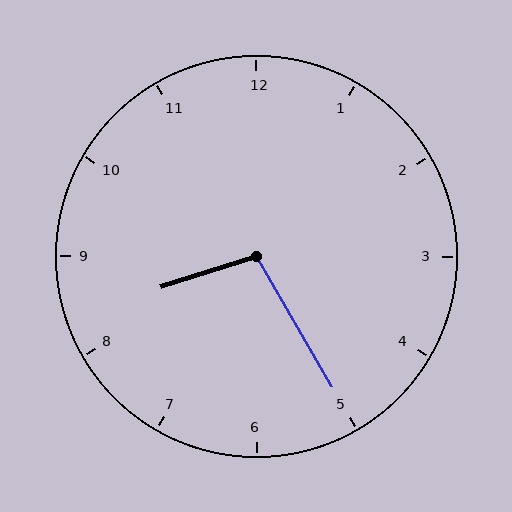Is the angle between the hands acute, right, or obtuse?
It is obtuse.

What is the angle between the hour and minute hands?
Approximately 102 degrees.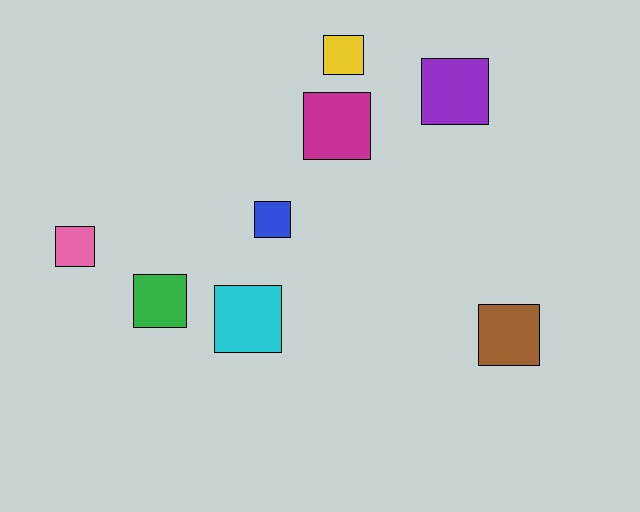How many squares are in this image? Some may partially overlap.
There are 8 squares.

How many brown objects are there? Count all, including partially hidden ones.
There is 1 brown object.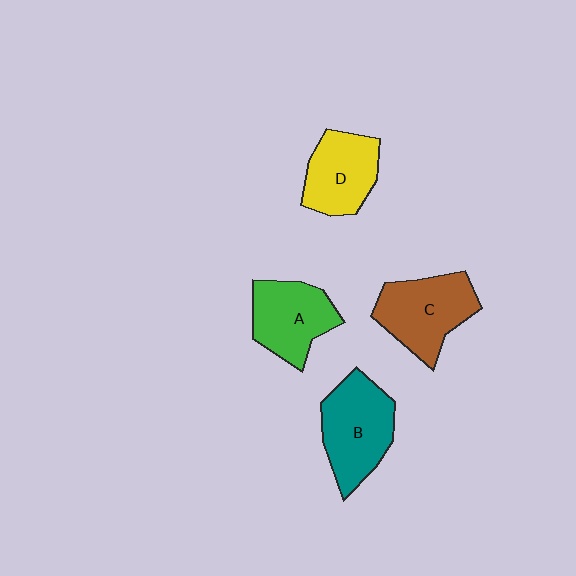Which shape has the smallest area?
Shape D (yellow).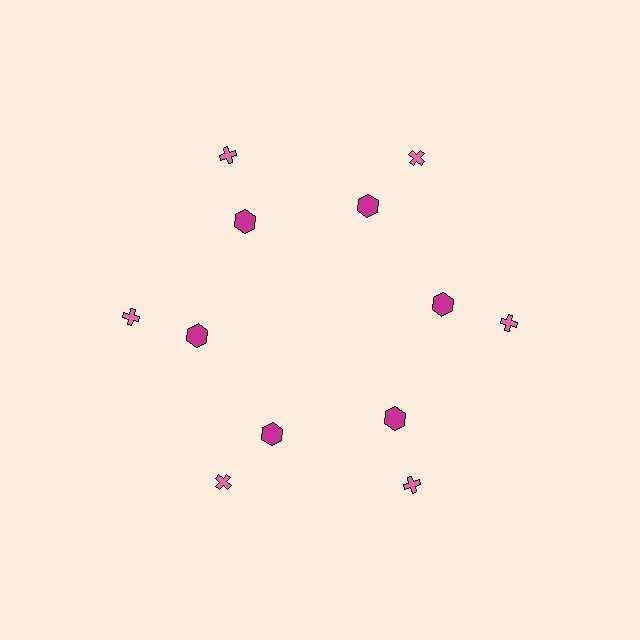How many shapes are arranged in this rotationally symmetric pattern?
There are 12 shapes, arranged in 6 groups of 2.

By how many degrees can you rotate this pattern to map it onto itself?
The pattern maps onto itself every 60 degrees of rotation.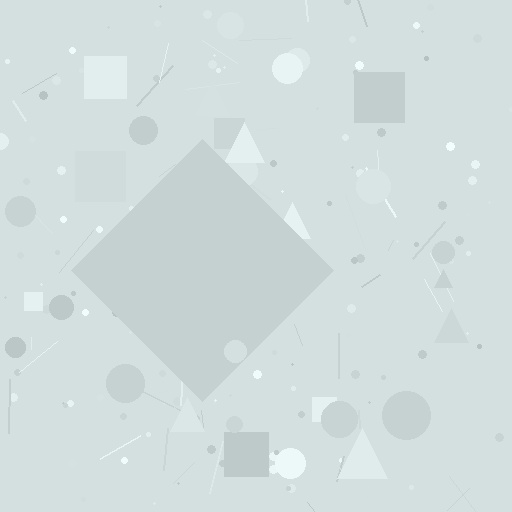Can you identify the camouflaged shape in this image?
The camouflaged shape is a diamond.